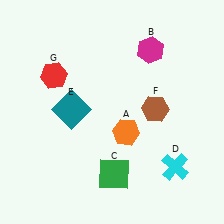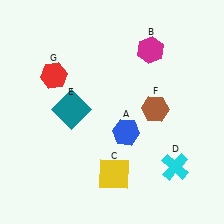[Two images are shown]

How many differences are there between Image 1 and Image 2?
There are 2 differences between the two images.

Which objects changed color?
A changed from orange to blue. C changed from green to yellow.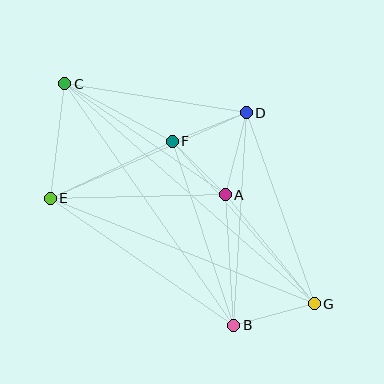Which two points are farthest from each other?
Points C and G are farthest from each other.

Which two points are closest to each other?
Points A and F are closest to each other.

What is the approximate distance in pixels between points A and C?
The distance between A and C is approximately 195 pixels.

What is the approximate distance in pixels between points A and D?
The distance between A and D is approximately 85 pixels.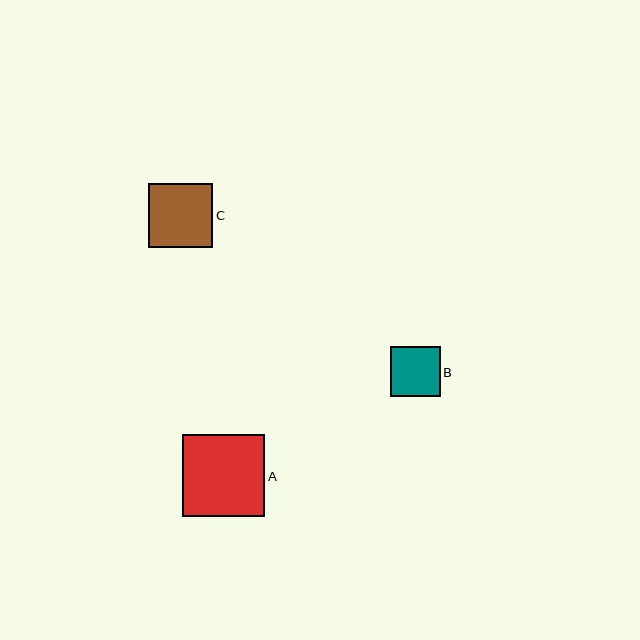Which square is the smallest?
Square B is the smallest with a size of approximately 50 pixels.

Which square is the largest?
Square A is the largest with a size of approximately 82 pixels.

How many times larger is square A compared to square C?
Square A is approximately 1.3 times the size of square C.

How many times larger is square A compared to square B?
Square A is approximately 1.6 times the size of square B.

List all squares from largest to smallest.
From largest to smallest: A, C, B.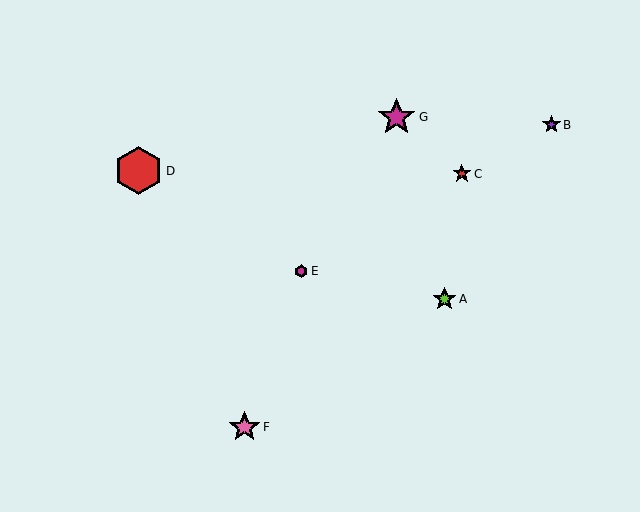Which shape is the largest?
The red hexagon (labeled D) is the largest.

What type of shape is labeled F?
Shape F is a pink star.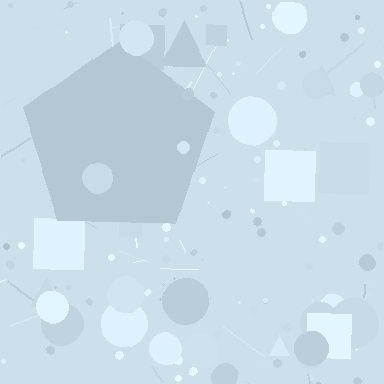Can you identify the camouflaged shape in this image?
The camouflaged shape is a pentagon.